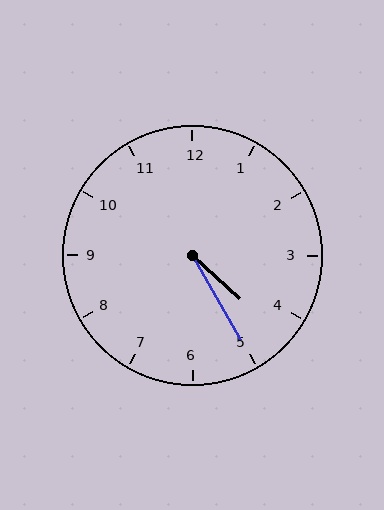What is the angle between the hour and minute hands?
Approximately 18 degrees.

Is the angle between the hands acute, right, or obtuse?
It is acute.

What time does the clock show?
4:25.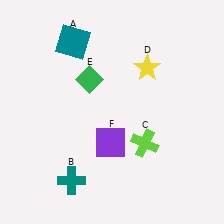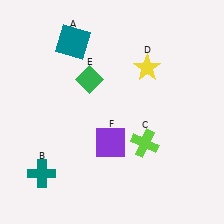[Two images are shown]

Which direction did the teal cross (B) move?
The teal cross (B) moved left.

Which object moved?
The teal cross (B) moved left.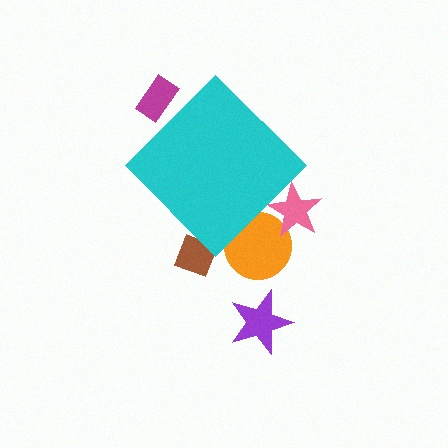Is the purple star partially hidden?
No, the purple star is fully visible.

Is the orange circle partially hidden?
Yes, the orange circle is partially hidden behind the cyan diamond.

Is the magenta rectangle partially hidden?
Yes, the magenta rectangle is partially hidden behind the cyan diamond.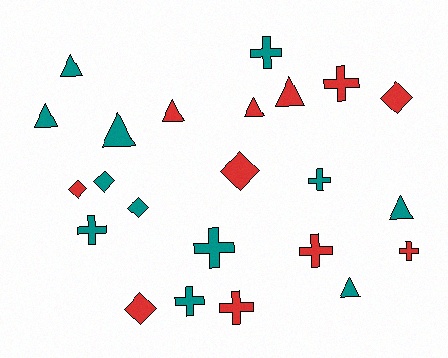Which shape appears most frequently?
Cross, with 9 objects.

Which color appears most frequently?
Teal, with 12 objects.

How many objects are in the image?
There are 23 objects.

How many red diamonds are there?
There are 4 red diamonds.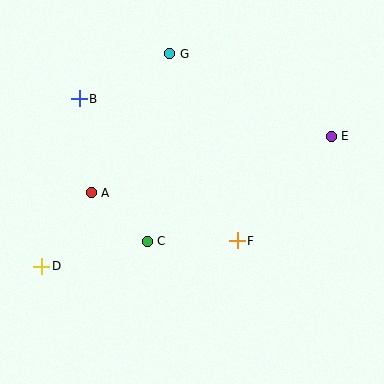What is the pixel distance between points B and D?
The distance between B and D is 172 pixels.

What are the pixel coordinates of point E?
Point E is at (331, 136).